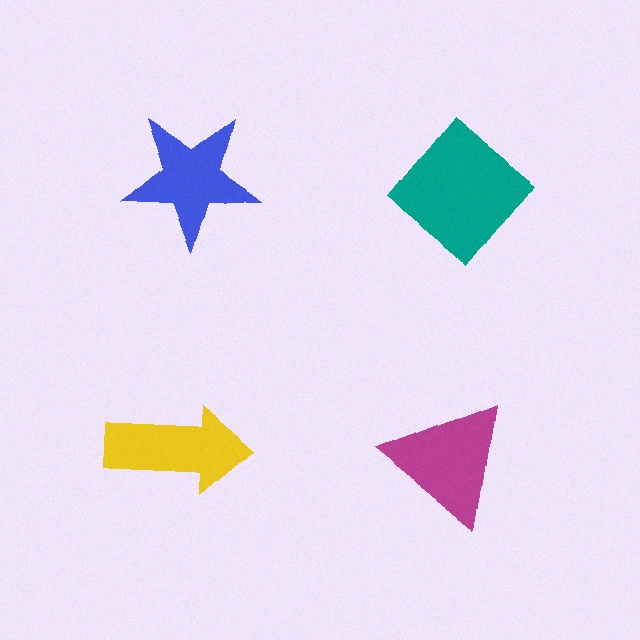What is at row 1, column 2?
A teal diamond.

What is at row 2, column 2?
A magenta triangle.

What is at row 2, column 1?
A yellow arrow.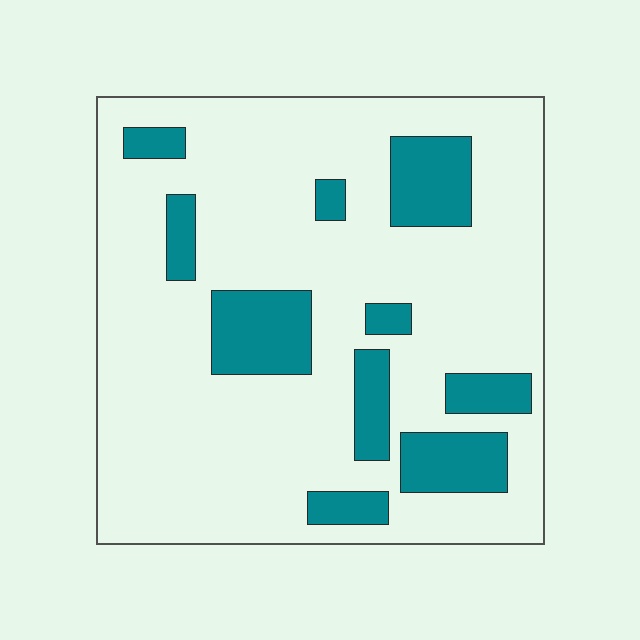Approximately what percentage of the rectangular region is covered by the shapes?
Approximately 20%.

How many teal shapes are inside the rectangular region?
10.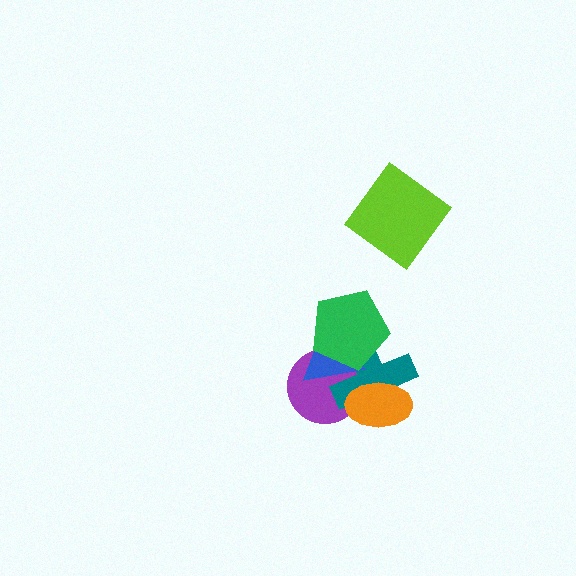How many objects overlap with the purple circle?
4 objects overlap with the purple circle.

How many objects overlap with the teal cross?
4 objects overlap with the teal cross.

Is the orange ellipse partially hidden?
No, no other shape covers it.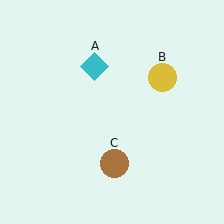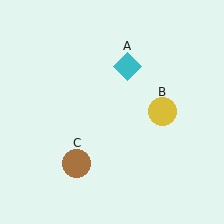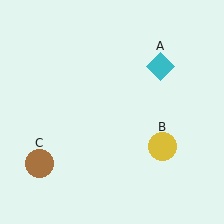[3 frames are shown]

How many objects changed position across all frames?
3 objects changed position: cyan diamond (object A), yellow circle (object B), brown circle (object C).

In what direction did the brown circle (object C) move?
The brown circle (object C) moved left.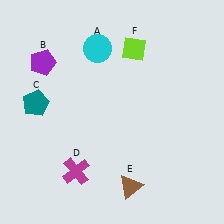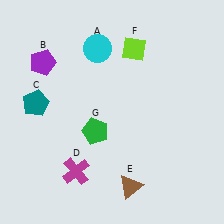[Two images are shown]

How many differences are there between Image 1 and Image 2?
There is 1 difference between the two images.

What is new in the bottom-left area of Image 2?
A green pentagon (G) was added in the bottom-left area of Image 2.